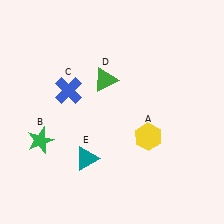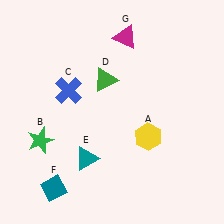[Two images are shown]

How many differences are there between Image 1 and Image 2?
There are 2 differences between the two images.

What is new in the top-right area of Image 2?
A magenta triangle (G) was added in the top-right area of Image 2.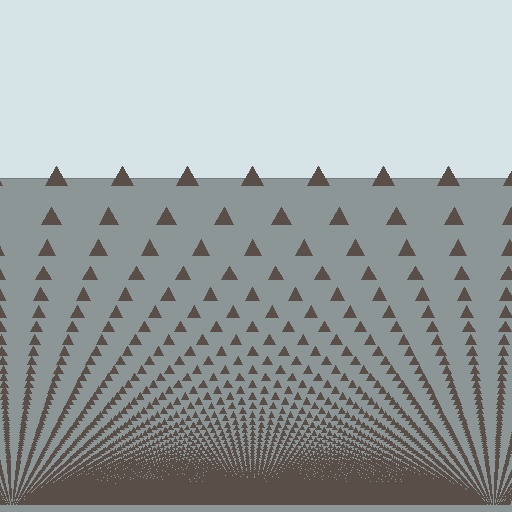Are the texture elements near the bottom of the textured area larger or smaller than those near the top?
Smaller. The gradient is inverted — elements near the bottom are smaller and denser.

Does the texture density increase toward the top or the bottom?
Density increases toward the bottom.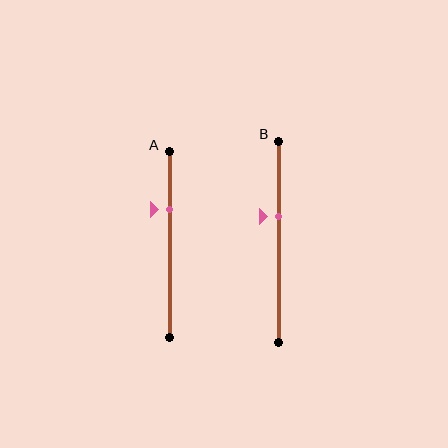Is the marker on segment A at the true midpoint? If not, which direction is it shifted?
No, the marker on segment A is shifted upward by about 19% of the segment length.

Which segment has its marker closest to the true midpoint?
Segment B has its marker closest to the true midpoint.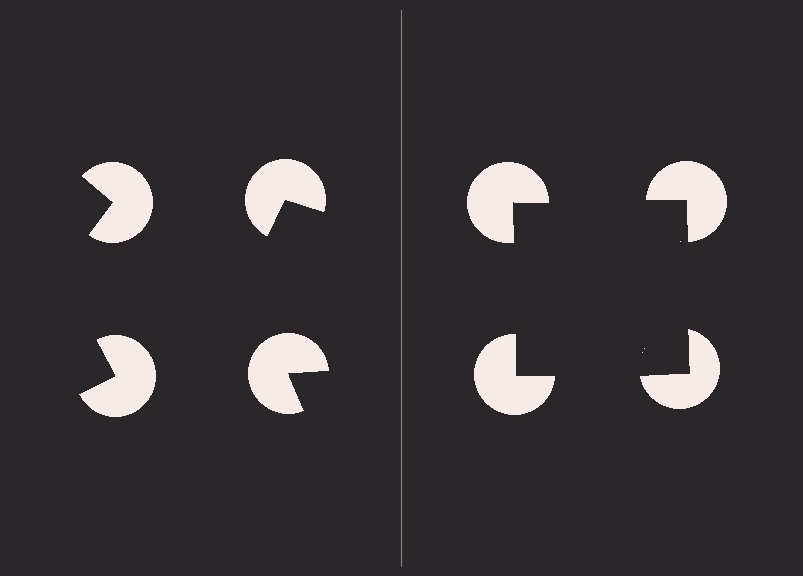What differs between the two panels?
The pac-man discs are positioned identically on both sides; only the wedge orientations differ. On the right they align to a square; on the left they are misaligned.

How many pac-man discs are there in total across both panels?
8 — 4 on each side.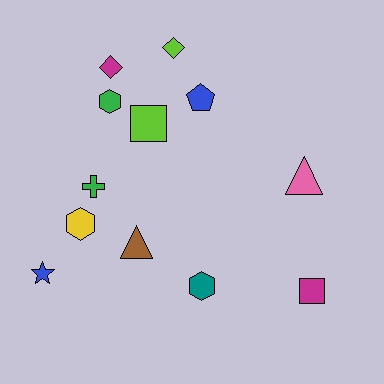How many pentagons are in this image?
There is 1 pentagon.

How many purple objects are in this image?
There are no purple objects.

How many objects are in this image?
There are 12 objects.